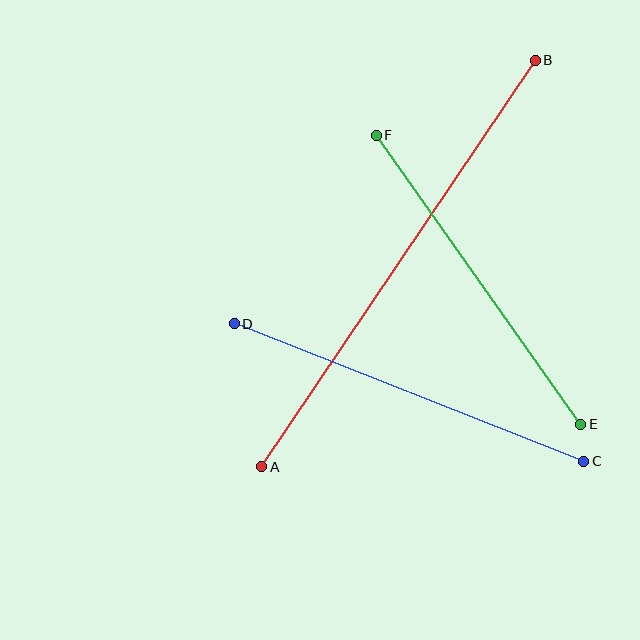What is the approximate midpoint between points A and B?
The midpoint is at approximately (399, 264) pixels.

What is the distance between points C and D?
The distance is approximately 376 pixels.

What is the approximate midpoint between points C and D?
The midpoint is at approximately (409, 393) pixels.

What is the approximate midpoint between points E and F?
The midpoint is at approximately (478, 280) pixels.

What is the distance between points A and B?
The distance is approximately 490 pixels.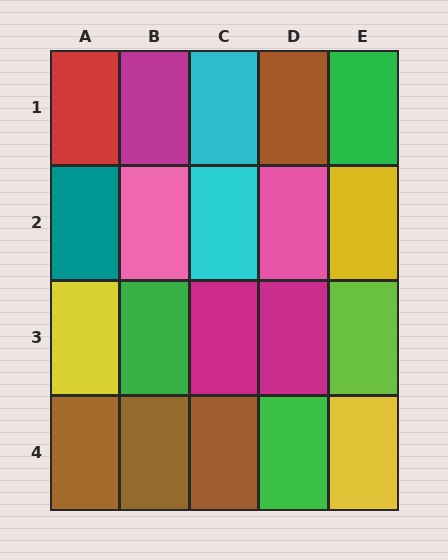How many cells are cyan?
2 cells are cyan.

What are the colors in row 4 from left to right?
Brown, brown, brown, green, yellow.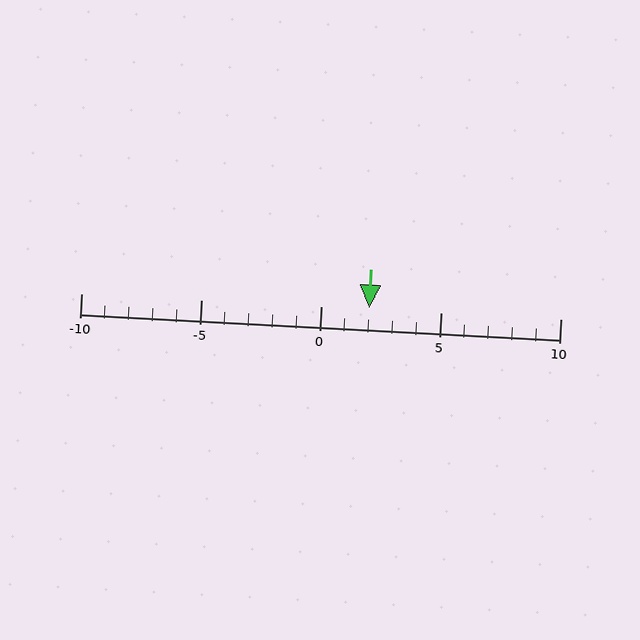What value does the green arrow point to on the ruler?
The green arrow points to approximately 2.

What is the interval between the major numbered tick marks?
The major tick marks are spaced 5 units apart.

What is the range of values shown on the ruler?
The ruler shows values from -10 to 10.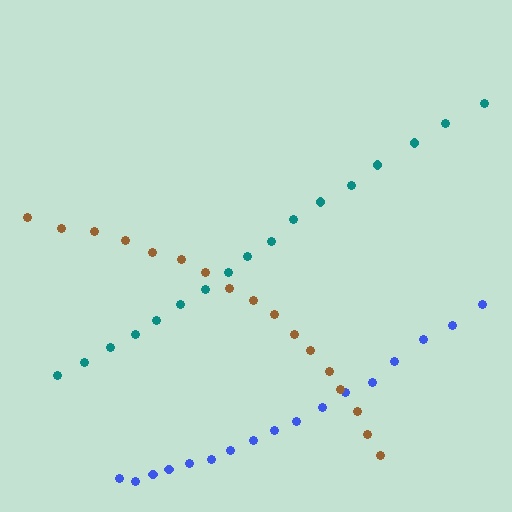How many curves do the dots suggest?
There are 3 distinct paths.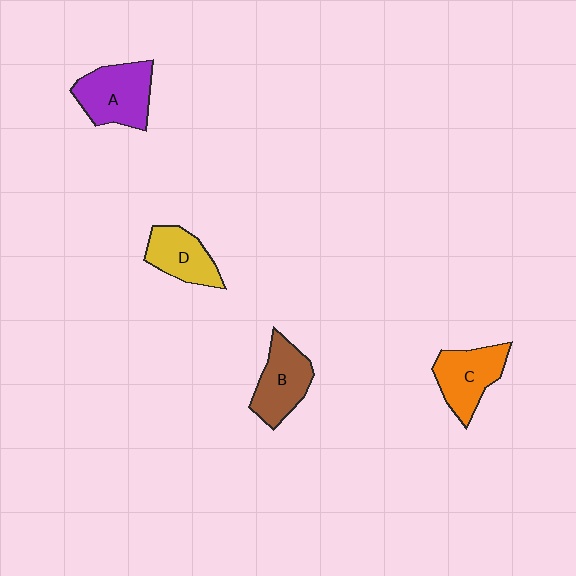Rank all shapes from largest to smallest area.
From largest to smallest: A (purple), C (orange), B (brown), D (yellow).